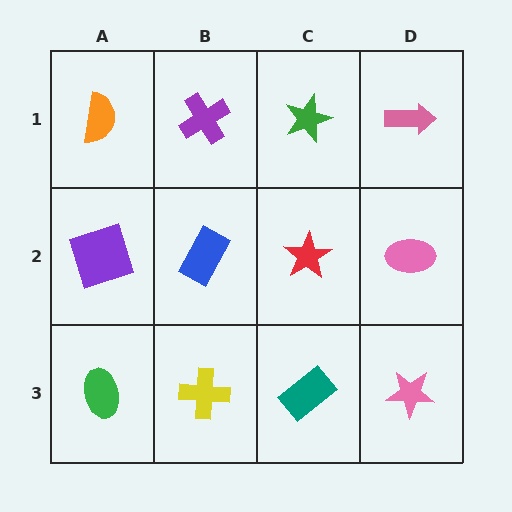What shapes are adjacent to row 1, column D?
A pink ellipse (row 2, column D), a green star (row 1, column C).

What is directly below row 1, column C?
A red star.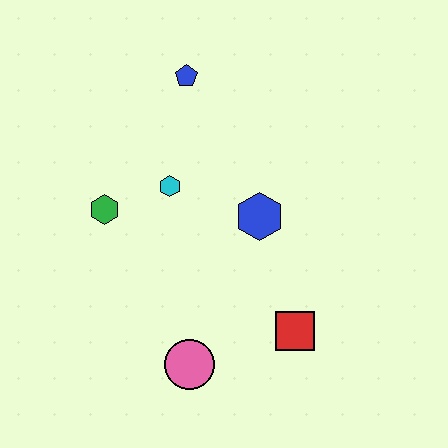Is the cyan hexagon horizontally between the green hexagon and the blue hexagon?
Yes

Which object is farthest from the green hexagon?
The red square is farthest from the green hexagon.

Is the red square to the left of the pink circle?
No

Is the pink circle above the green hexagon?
No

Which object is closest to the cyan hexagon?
The green hexagon is closest to the cyan hexagon.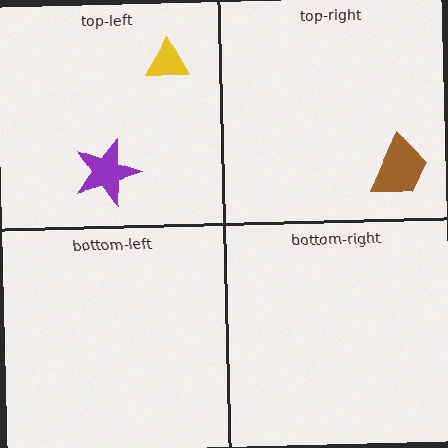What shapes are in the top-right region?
The brown trapezoid.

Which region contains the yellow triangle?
The top-left region.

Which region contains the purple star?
The top-left region.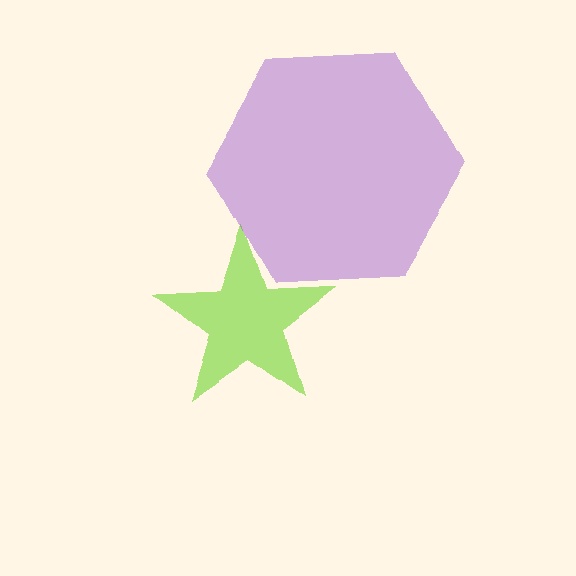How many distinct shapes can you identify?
There are 2 distinct shapes: a lime star, a purple hexagon.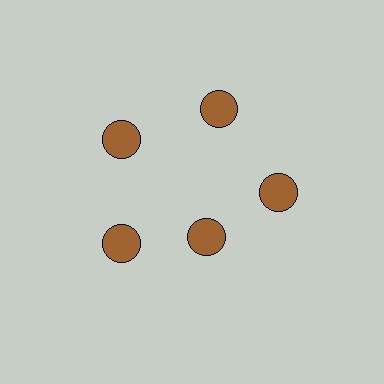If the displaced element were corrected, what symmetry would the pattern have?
It would have 5-fold rotational symmetry — the pattern would map onto itself every 72 degrees.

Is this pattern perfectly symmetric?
No. The 5 brown circles are arranged in a ring, but one element near the 5 o'clock position is pulled inward toward the center, breaking the 5-fold rotational symmetry.